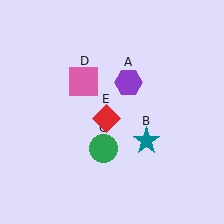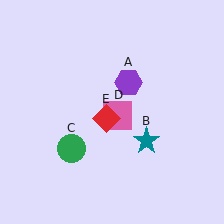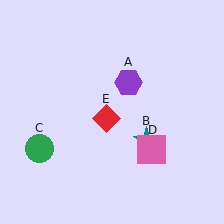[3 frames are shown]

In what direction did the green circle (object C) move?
The green circle (object C) moved left.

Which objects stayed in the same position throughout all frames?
Purple hexagon (object A) and teal star (object B) and red diamond (object E) remained stationary.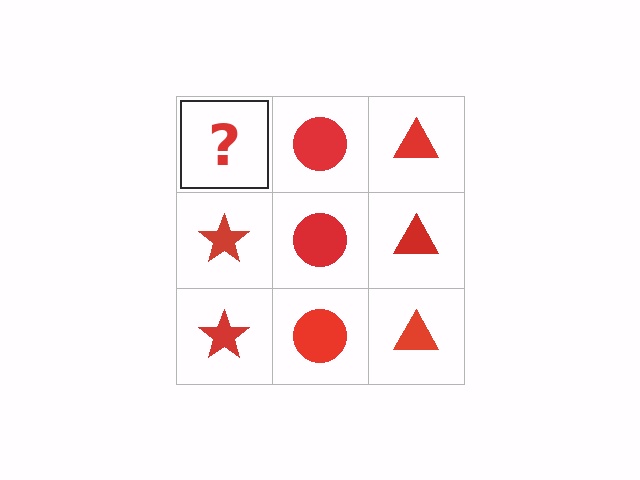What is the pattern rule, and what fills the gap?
The rule is that each column has a consistent shape. The gap should be filled with a red star.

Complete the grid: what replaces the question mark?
The question mark should be replaced with a red star.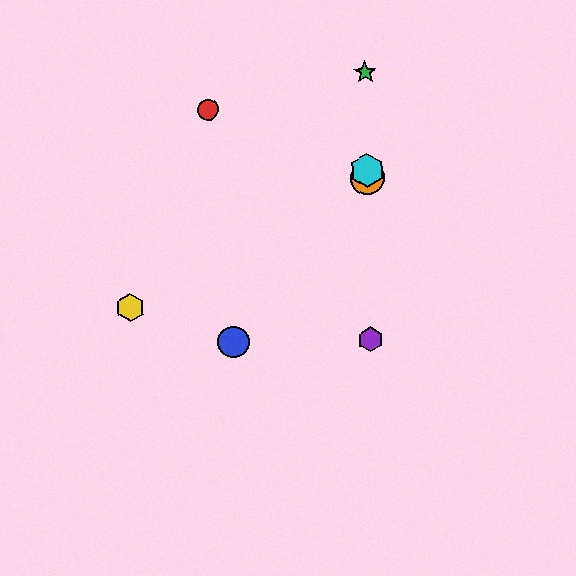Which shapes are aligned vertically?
The green star, the purple hexagon, the orange circle, the cyan hexagon are aligned vertically.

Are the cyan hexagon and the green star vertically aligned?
Yes, both are at x≈367.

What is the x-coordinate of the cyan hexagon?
The cyan hexagon is at x≈367.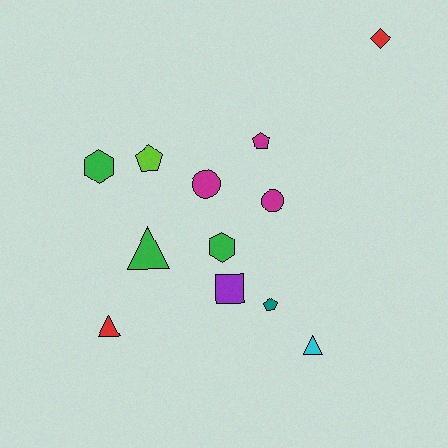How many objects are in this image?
There are 12 objects.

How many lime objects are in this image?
There is 1 lime object.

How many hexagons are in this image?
There are 2 hexagons.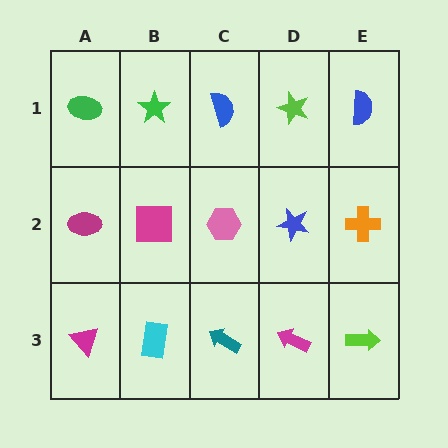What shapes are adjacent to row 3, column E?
An orange cross (row 2, column E), a magenta arrow (row 3, column D).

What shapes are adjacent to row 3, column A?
A magenta ellipse (row 2, column A), a cyan rectangle (row 3, column B).